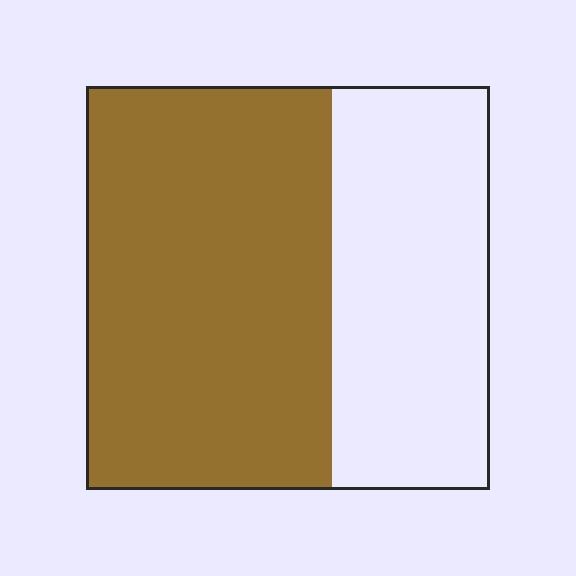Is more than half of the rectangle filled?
Yes.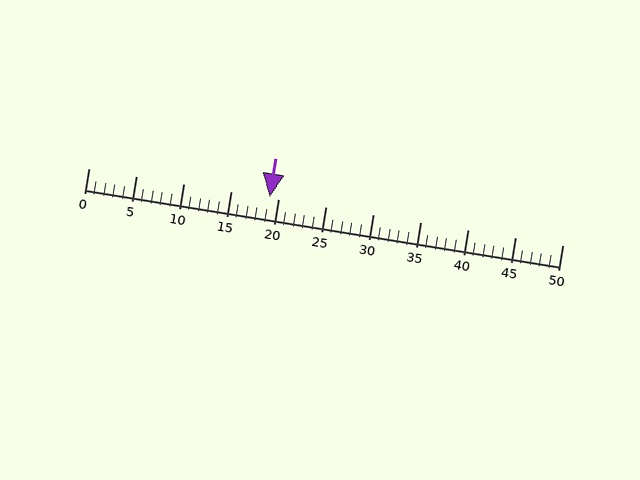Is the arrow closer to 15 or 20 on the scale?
The arrow is closer to 20.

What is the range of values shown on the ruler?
The ruler shows values from 0 to 50.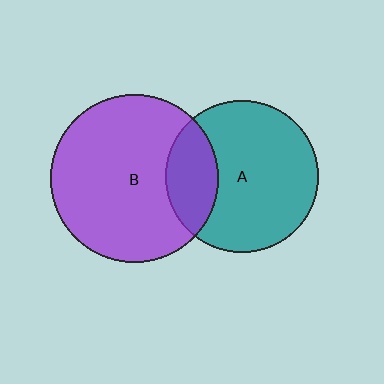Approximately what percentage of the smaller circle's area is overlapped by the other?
Approximately 25%.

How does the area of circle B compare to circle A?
Approximately 1.2 times.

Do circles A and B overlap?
Yes.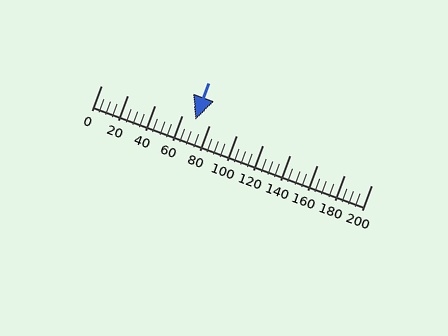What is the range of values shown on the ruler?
The ruler shows values from 0 to 200.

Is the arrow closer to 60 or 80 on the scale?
The arrow is closer to 80.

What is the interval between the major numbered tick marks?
The major tick marks are spaced 20 units apart.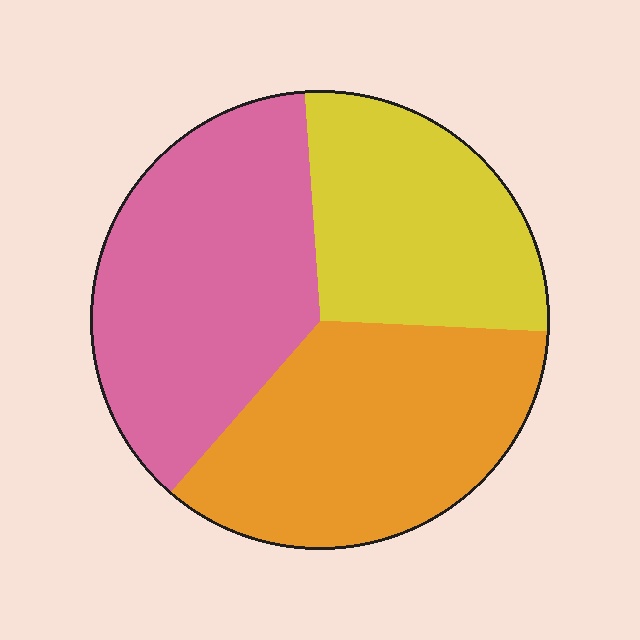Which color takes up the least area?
Yellow, at roughly 25%.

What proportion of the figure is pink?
Pink covers about 40% of the figure.